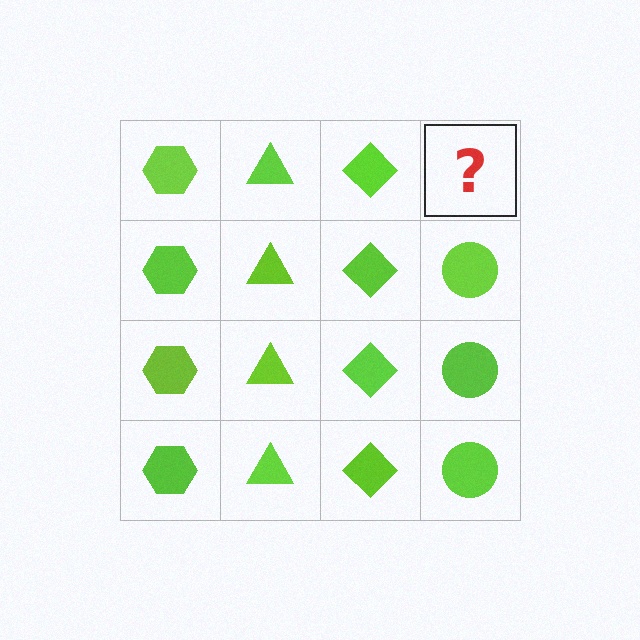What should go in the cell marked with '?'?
The missing cell should contain a lime circle.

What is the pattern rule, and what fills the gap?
The rule is that each column has a consistent shape. The gap should be filled with a lime circle.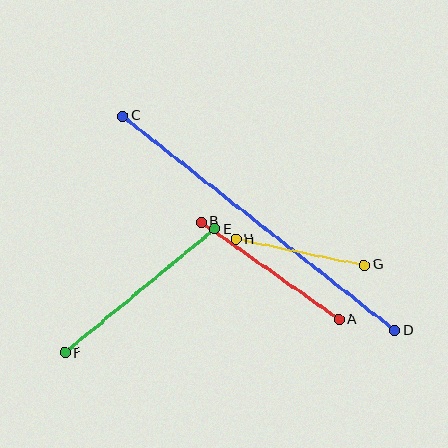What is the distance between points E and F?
The distance is approximately 195 pixels.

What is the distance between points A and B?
The distance is approximately 168 pixels.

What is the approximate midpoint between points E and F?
The midpoint is at approximately (140, 291) pixels.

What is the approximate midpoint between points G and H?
The midpoint is at approximately (300, 252) pixels.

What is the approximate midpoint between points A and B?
The midpoint is at approximately (270, 271) pixels.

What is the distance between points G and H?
The distance is approximately 131 pixels.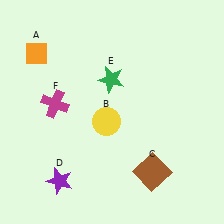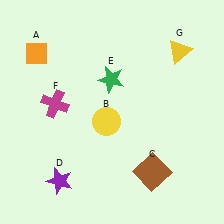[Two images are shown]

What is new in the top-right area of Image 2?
A yellow triangle (G) was added in the top-right area of Image 2.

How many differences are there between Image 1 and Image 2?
There is 1 difference between the two images.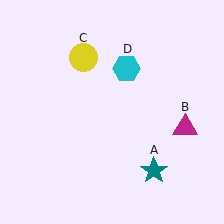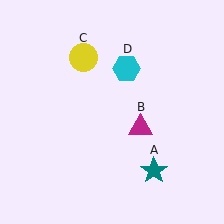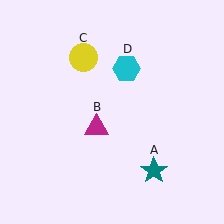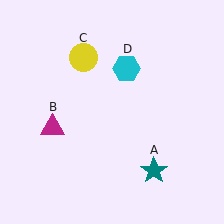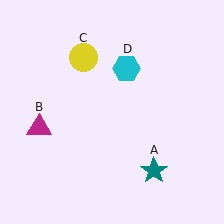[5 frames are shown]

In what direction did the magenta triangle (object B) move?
The magenta triangle (object B) moved left.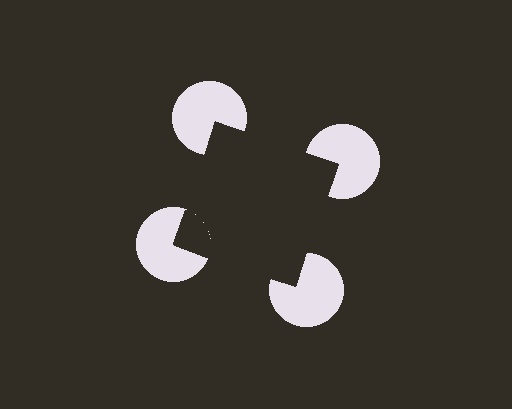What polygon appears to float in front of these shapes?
An illusory square — its edges are inferred from the aligned wedge cuts in the pac-man discs, not physically drawn.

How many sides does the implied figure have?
4 sides.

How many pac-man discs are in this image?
There are 4 — one at each vertex of the illusory square.